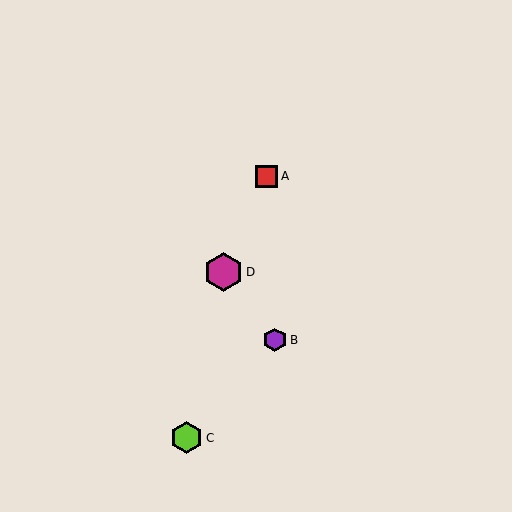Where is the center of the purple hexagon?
The center of the purple hexagon is at (275, 340).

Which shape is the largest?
The magenta hexagon (labeled D) is the largest.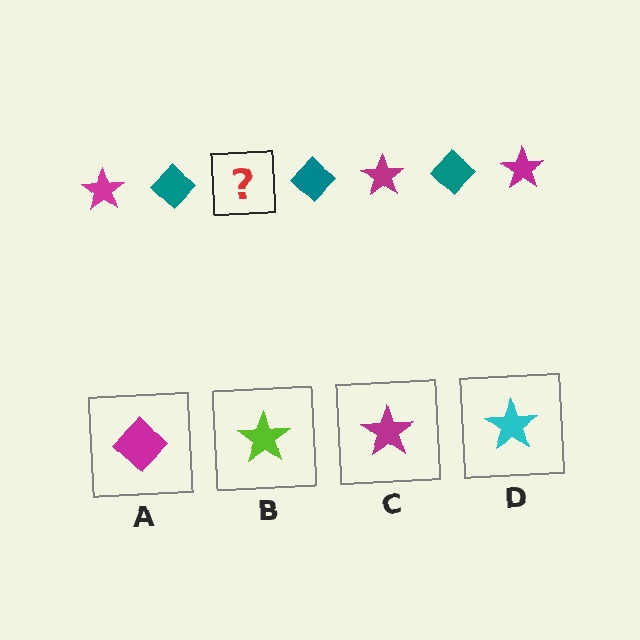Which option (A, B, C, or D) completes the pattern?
C.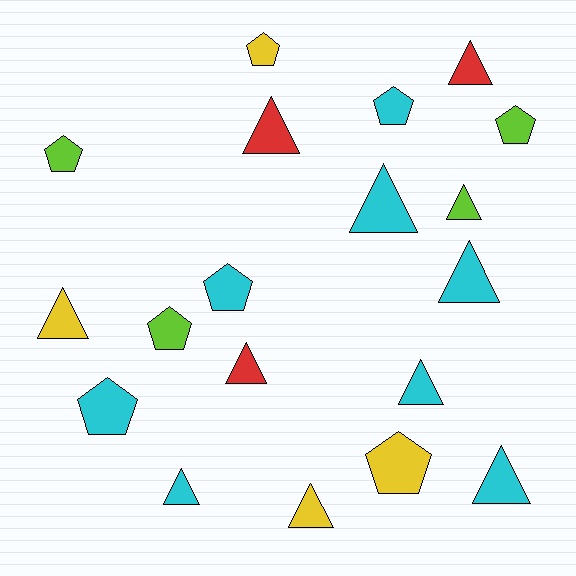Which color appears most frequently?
Cyan, with 8 objects.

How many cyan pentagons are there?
There are 3 cyan pentagons.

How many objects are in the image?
There are 19 objects.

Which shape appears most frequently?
Triangle, with 11 objects.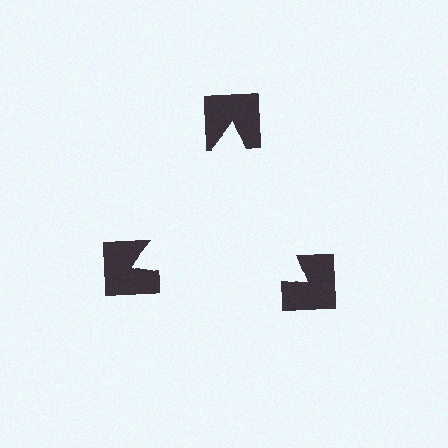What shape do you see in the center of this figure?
An illusory triangle — its edges are inferred from the aligned wedge cuts in the notched squares, not physically drawn.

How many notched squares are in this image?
There are 3 — one at each vertex of the illusory triangle.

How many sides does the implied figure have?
3 sides.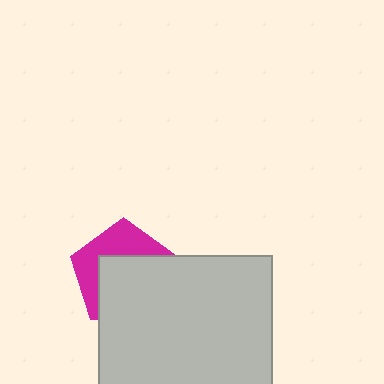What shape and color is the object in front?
The object in front is a light gray square.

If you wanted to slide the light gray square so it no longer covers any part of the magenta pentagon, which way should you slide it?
Slide it toward the lower-right — that is the most direct way to separate the two shapes.